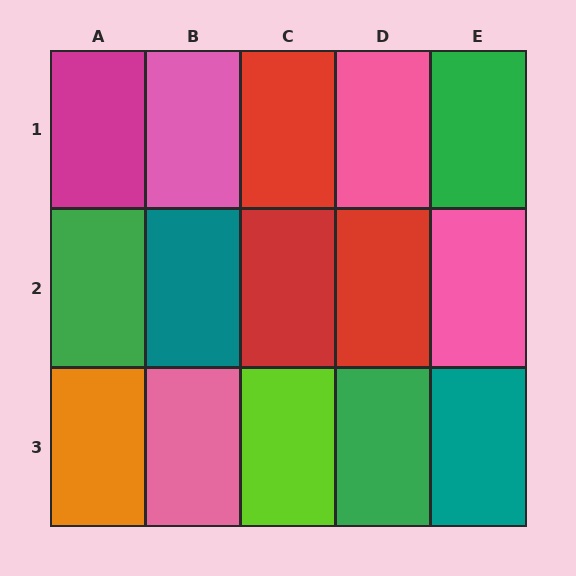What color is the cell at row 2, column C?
Red.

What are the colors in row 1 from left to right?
Magenta, pink, red, pink, green.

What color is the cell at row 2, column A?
Green.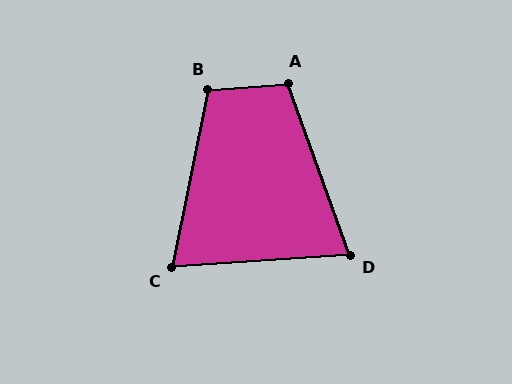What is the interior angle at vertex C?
Approximately 75 degrees (acute).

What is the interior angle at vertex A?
Approximately 105 degrees (obtuse).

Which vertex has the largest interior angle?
B, at approximately 106 degrees.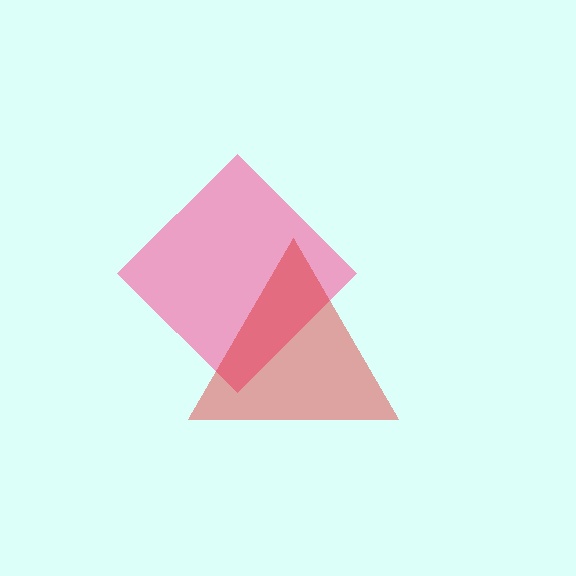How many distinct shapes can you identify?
There are 2 distinct shapes: a pink diamond, a red triangle.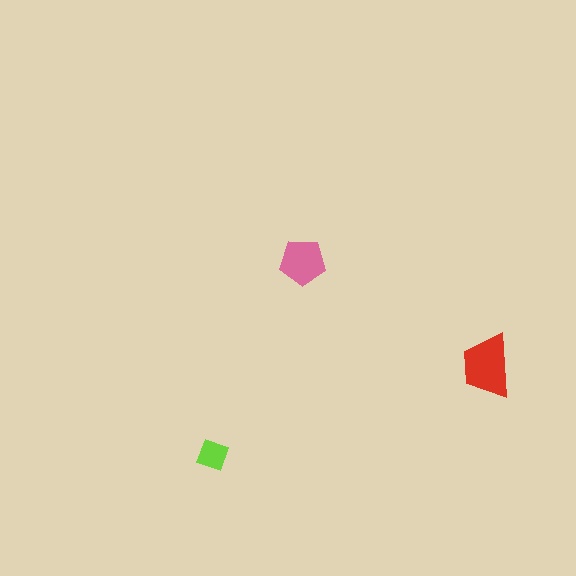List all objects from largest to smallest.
The red trapezoid, the pink pentagon, the lime diamond.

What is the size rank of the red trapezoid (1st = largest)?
1st.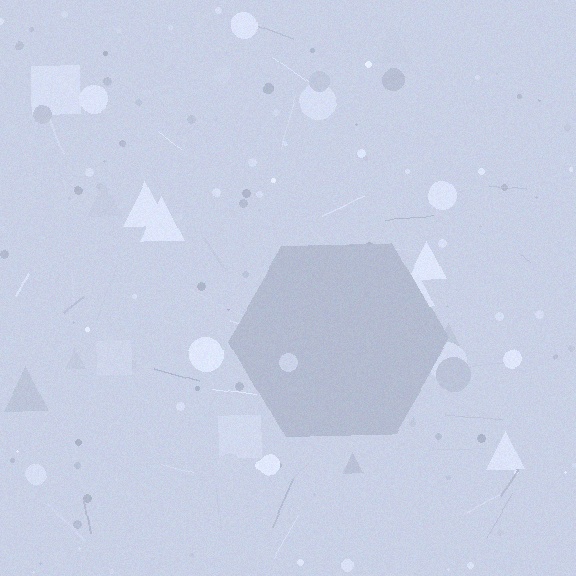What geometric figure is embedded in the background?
A hexagon is embedded in the background.